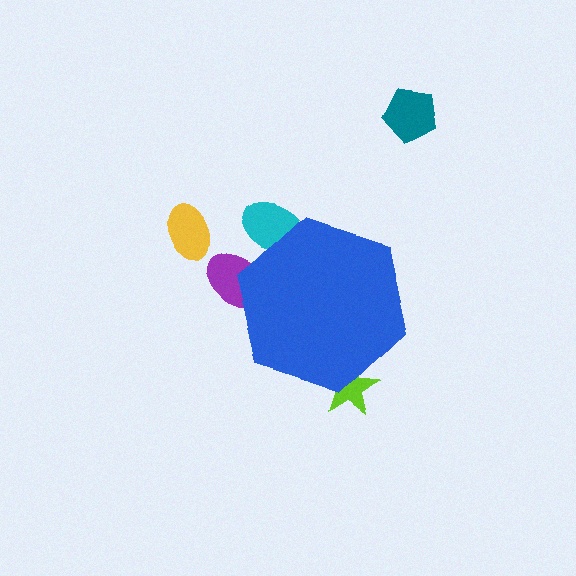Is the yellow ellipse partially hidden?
No, the yellow ellipse is fully visible.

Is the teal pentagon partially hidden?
No, the teal pentagon is fully visible.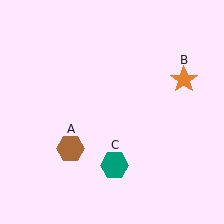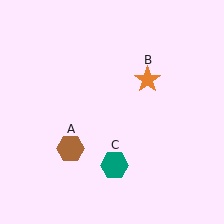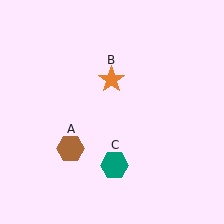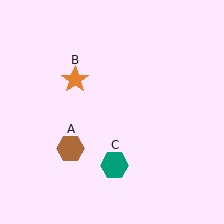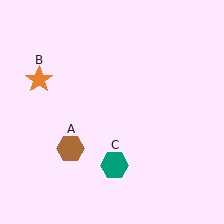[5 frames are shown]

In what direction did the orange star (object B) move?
The orange star (object B) moved left.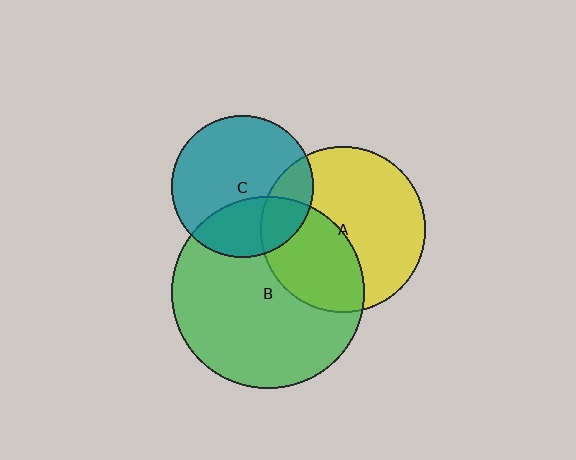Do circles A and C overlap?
Yes.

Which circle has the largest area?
Circle B (green).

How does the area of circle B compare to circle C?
Approximately 1.8 times.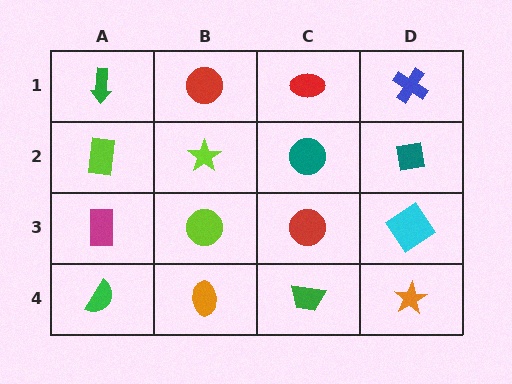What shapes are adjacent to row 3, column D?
A teal square (row 2, column D), an orange star (row 4, column D), a red circle (row 3, column C).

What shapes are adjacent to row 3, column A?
A lime rectangle (row 2, column A), a green semicircle (row 4, column A), a lime circle (row 3, column B).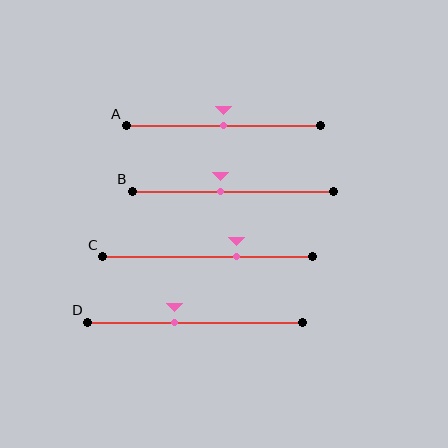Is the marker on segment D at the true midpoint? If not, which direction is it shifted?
No, the marker on segment D is shifted to the left by about 10% of the segment length.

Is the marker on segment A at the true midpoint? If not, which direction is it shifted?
Yes, the marker on segment A is at the true midpoint.